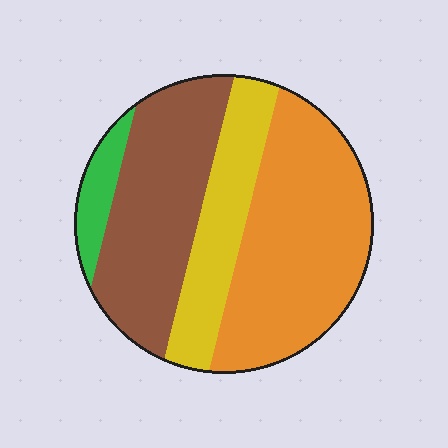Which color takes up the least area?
Green, at roughly 5%.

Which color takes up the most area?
Orange, at roughly 40%.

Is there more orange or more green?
Orange.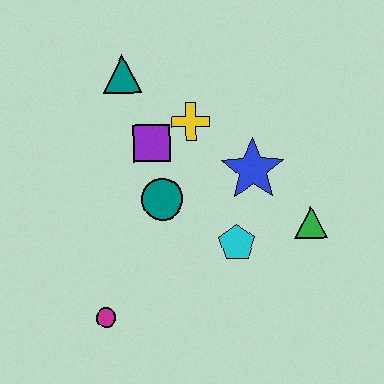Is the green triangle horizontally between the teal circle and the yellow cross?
No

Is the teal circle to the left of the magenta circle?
No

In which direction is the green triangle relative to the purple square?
The green triangle is to the right of the purple square.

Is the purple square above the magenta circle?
Yes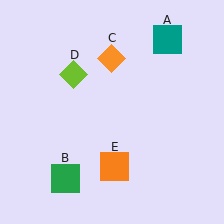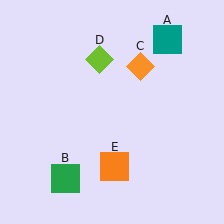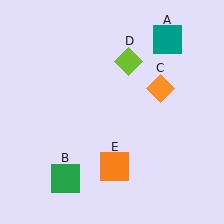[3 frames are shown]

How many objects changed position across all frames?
2 objects changed position: orange diamond (object C), lime diamond (object D).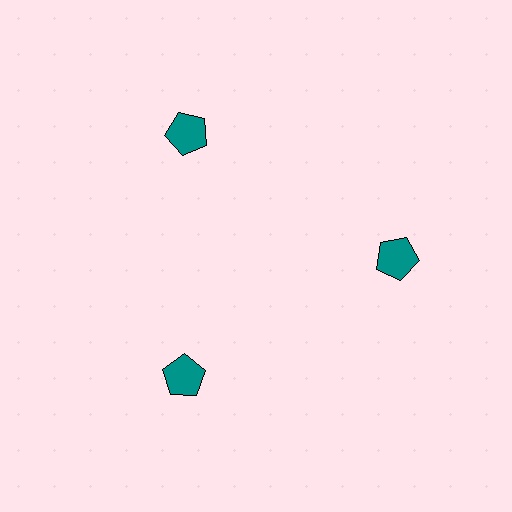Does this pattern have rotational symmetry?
Yes, this pattern has 3-fold rotational symmetry. It looks the same after rotating 120 degrees around the center.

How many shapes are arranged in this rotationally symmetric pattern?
There are 3 shapes, arranged in 3 groups of 1.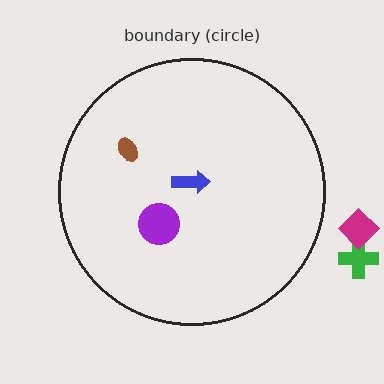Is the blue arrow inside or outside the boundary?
Inside.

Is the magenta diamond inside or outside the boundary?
Outside.